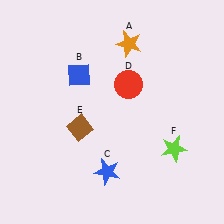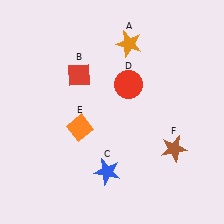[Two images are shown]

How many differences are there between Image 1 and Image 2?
There are 3 differences between the two images.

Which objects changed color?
B changed from blue to red. E changed from brown to orange. F changed from lime to brown.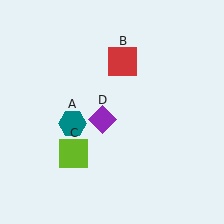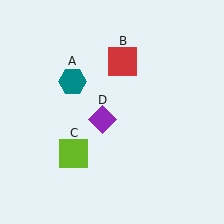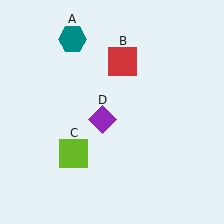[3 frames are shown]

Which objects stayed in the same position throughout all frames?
Red square (object B) and lime square (object C) and purple diamond (object D) remained stationary.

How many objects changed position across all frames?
1 object changed position: teal hexagon (object A).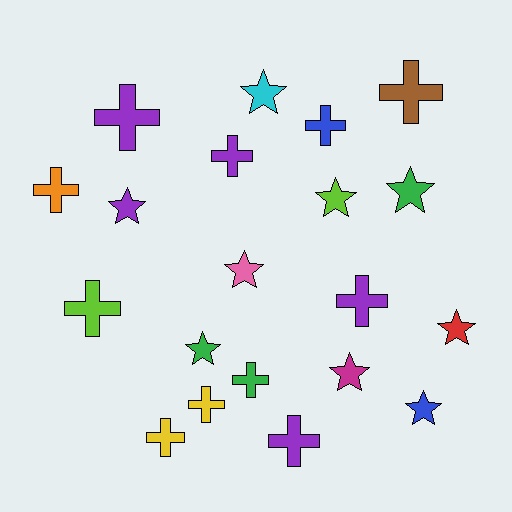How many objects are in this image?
There are 20 objects.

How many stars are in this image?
There are 9 stars.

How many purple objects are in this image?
There are 5 purple objects.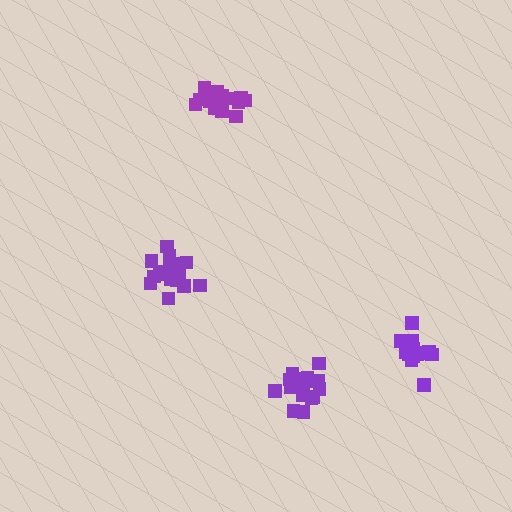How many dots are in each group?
Group 1: 17 dots, Group 2: 18 dots, Group 3: 17 dots, Group 4: 15 dots (67 total).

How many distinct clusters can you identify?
There are 4 distinct clusters.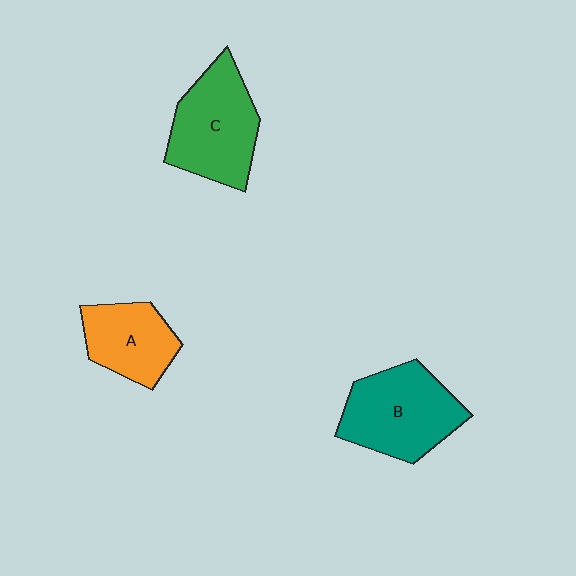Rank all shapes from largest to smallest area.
From largest to smallest: B (teal), C (green), A (orange).